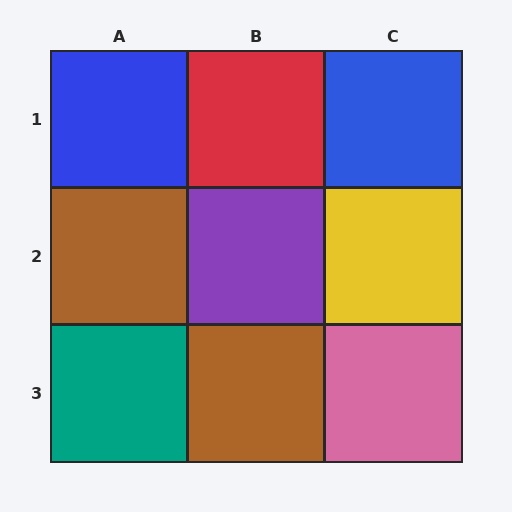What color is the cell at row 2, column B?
Purple.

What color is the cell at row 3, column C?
Pink.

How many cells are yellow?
1 cell is yellow.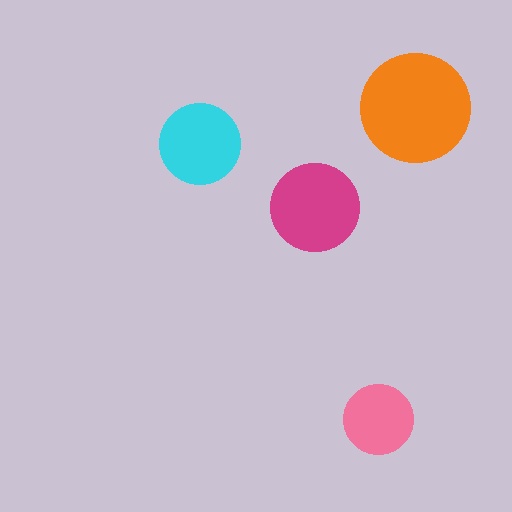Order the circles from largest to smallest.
the orange one, the magenta one, the cyan one, the pink one.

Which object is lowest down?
The pink circle is bottommost.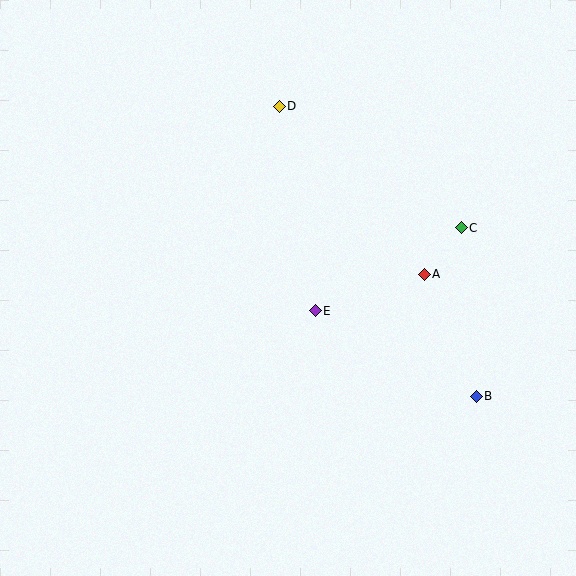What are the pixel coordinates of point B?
Point B is at (476, 396).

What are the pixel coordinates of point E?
Point E is at (315, 311).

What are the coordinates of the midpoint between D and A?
The midpoint between D and A is at (352, 190).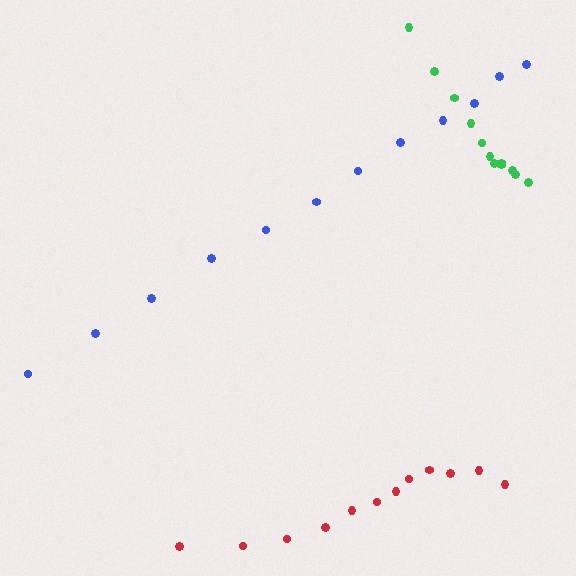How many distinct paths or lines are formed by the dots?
There are 3 distinct paths.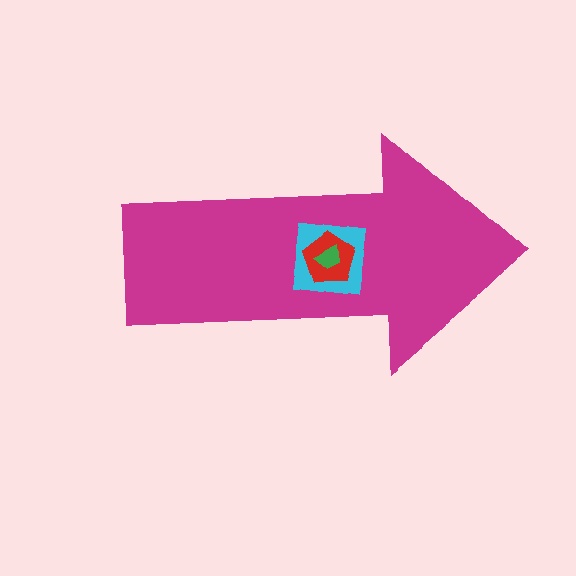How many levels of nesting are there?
4.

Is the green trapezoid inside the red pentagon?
Yes.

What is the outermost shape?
The magenta arrow.